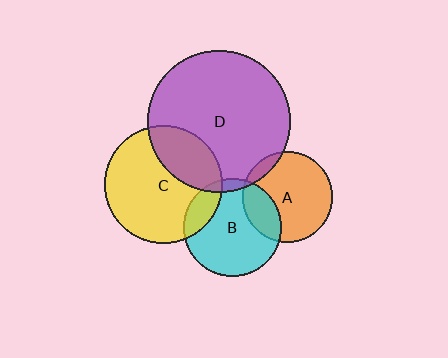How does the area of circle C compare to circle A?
Approximately 1.7 times.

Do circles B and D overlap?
Yes.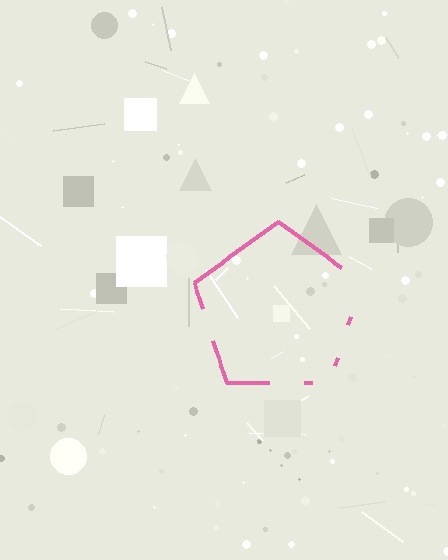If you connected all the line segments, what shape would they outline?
They would outline a pentagon.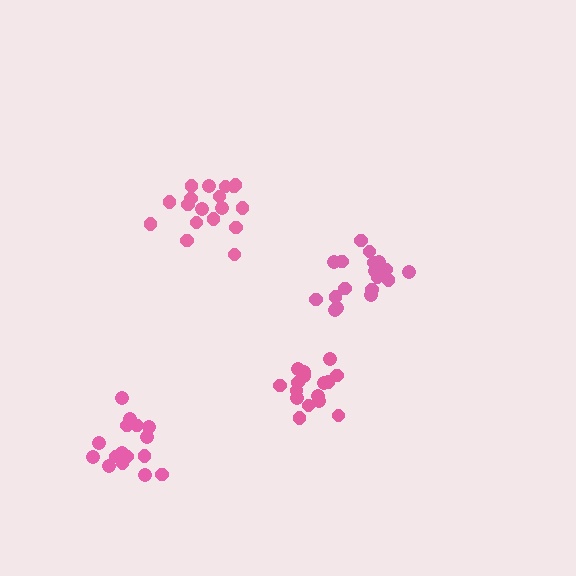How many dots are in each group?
Group 1: 18 dots, Group 2: 16 dots, Group 3: 18 dots, Group 4: 16 dots (68 total).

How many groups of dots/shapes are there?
There are 4 groups.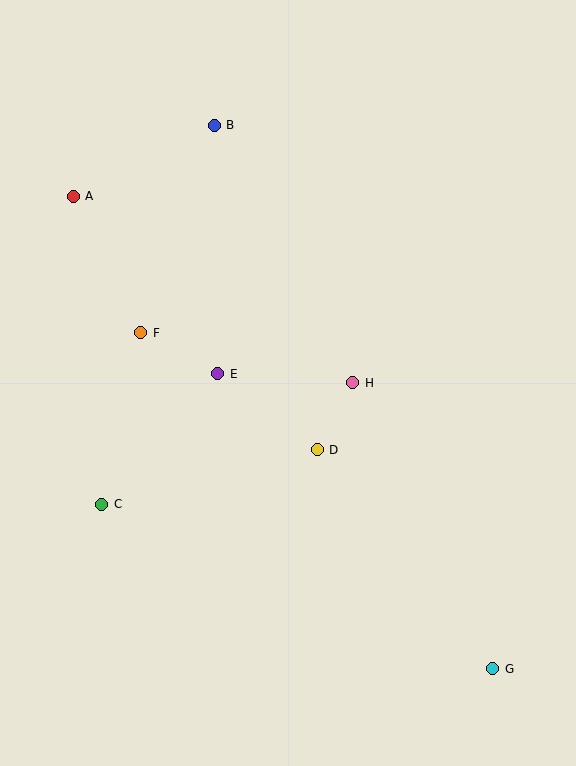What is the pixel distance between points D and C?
The distance between D and C is 223 pixels.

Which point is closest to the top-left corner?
Point A is closest to the top-left corner.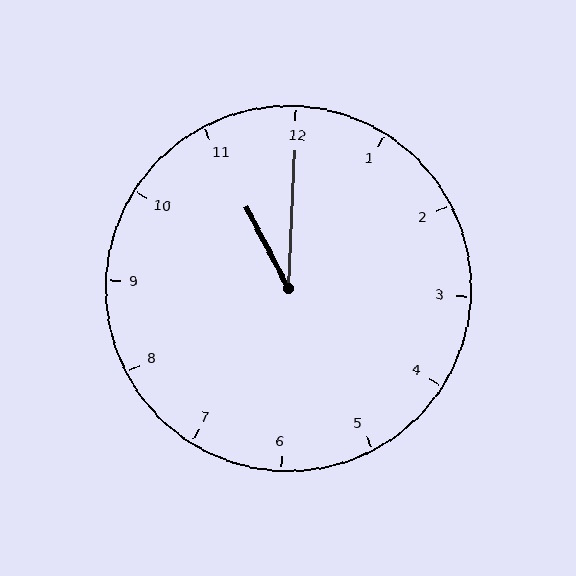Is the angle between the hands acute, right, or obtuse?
It is acute.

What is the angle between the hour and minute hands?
Approximately 30 degrees.